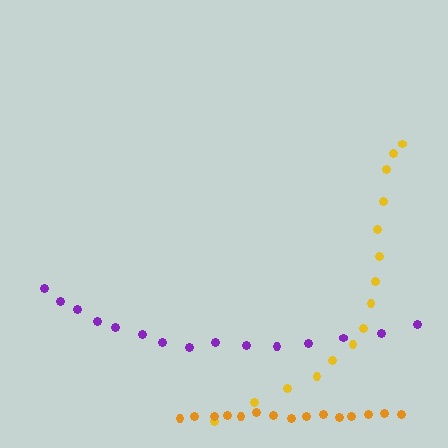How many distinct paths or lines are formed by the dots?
There are 3 distinct paths.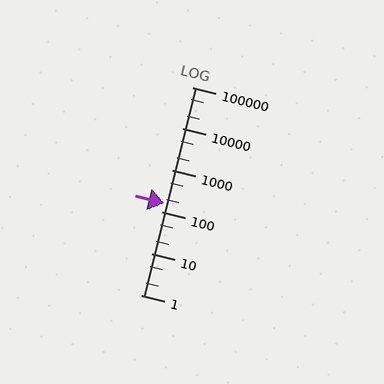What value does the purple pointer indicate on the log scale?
The pointer indicates approximately 160.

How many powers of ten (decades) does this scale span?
The scale spans 5 decades, from 1 to 100000.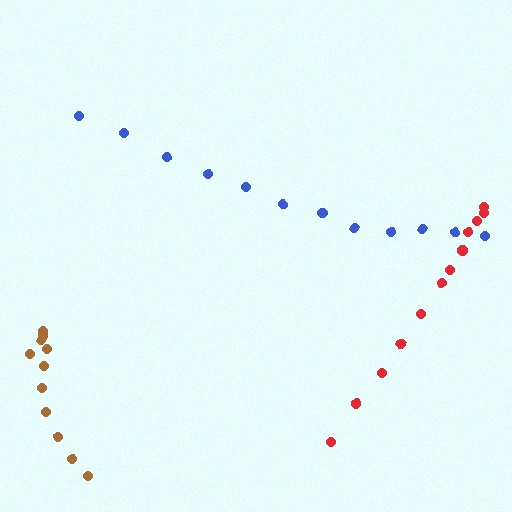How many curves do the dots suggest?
There are 3 distinct paths.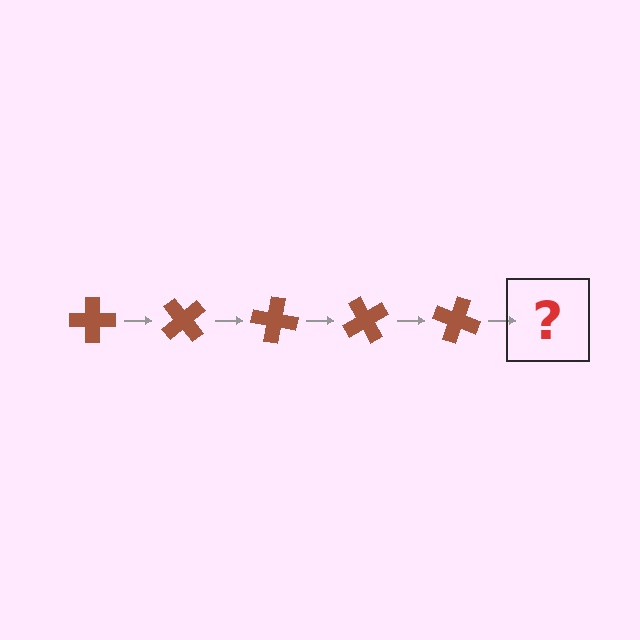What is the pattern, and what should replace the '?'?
The pattern is that the cross rotates 50 degrees each step. The '?' should be a brown cross rotated 250 degrees.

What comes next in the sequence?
The next element should be a brown cross rotated 250 degrees.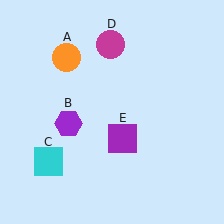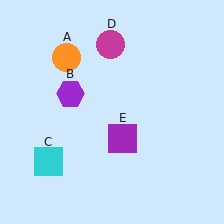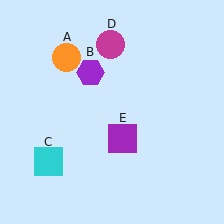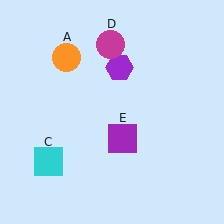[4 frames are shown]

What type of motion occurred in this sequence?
The purple hexagon (object B) rotated clockwise around the center of the scene.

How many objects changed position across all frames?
1 object changed position: purple hexagon (object B).